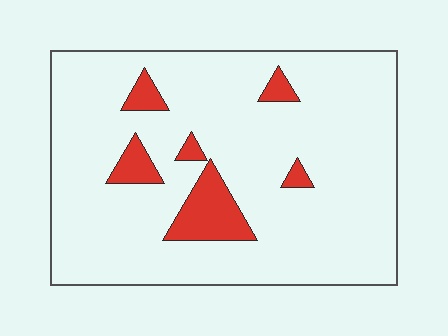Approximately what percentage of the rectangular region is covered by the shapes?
Approximately 10%.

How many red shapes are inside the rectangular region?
6.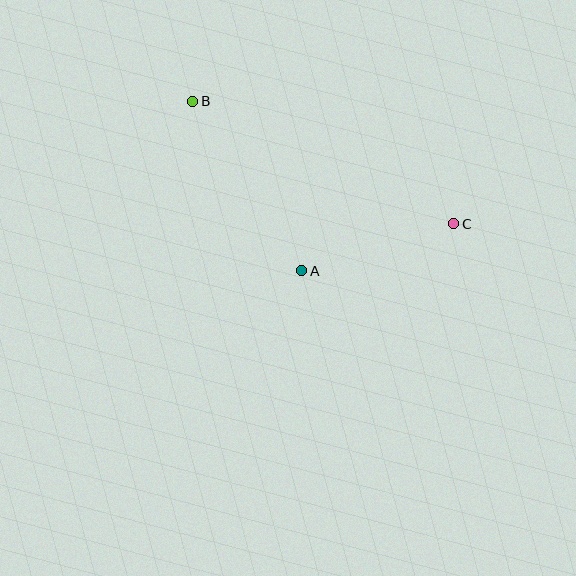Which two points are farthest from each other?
Points B and C are farthest from each other.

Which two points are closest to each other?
Points A and C are closest to each other.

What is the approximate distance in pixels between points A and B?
The distance between A and B is approximately 202 pixels.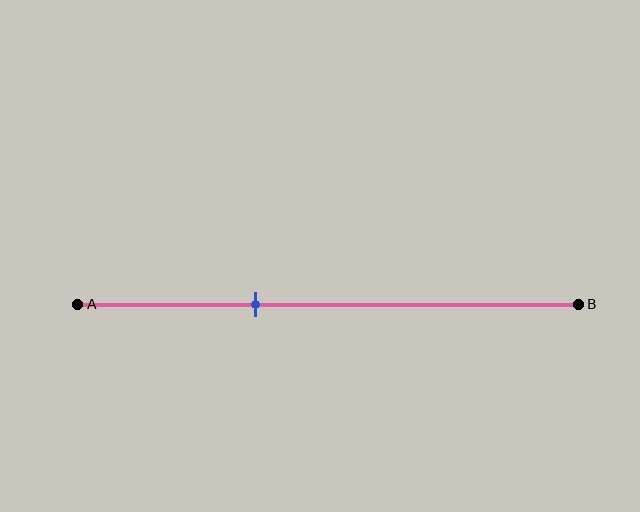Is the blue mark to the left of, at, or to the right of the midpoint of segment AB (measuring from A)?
The blue mark is to the left of the midpoint of segment AB.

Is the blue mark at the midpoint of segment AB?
No, the mark is at about 35% from A, not at the 50% midpoint.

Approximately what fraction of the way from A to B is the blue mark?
The blue mark is approximately 35% of the way from A to B.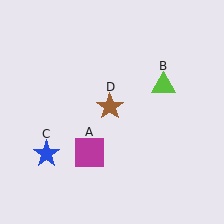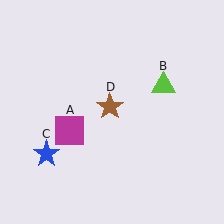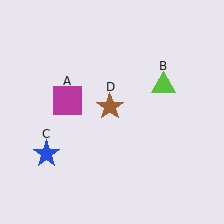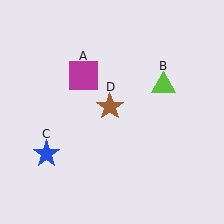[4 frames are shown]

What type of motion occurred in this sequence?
The magenta square (object A) rotated clockwise around the center of the scene.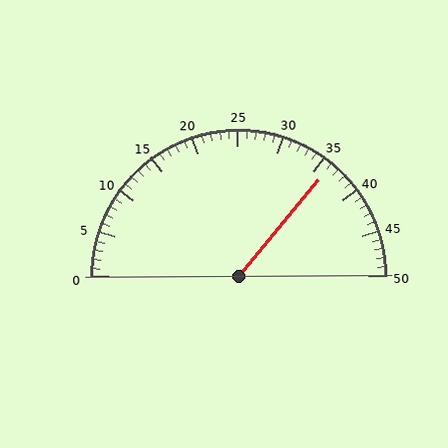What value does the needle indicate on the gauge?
The needle indicates approximately 36.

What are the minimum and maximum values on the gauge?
The gauge ranges from 0 to 50.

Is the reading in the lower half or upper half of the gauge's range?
The reading is in the upper half of the range (0 to 50).